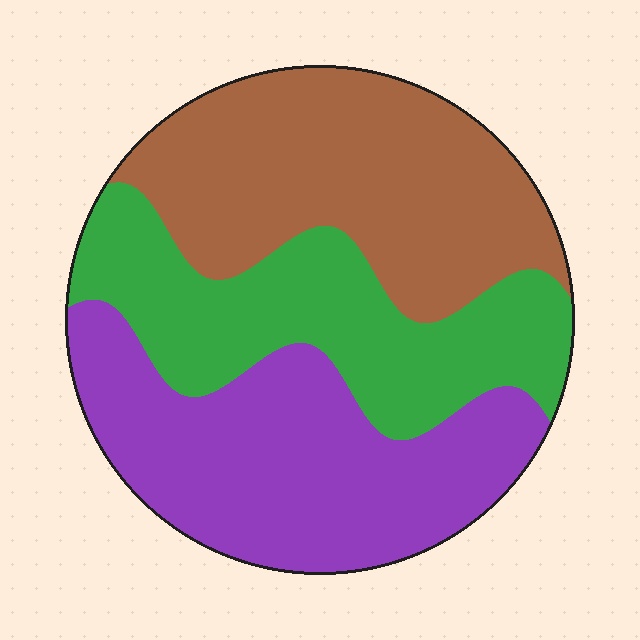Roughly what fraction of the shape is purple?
Purple takes up about one third (1/3) of the shape.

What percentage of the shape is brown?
Brown covers about 35% of the shape.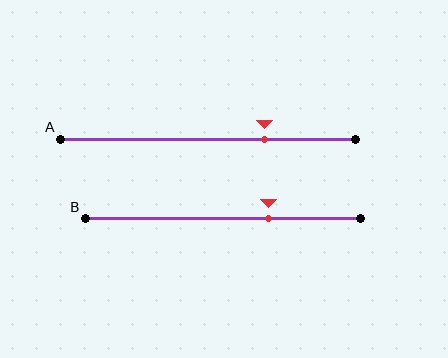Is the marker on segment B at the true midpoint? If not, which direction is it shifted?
No, the marker on segment B is shifted to the right by about 16% of the segment length.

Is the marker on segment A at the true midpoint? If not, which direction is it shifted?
No, the marker on segment A is shifted to the right by about 19% of the segment length.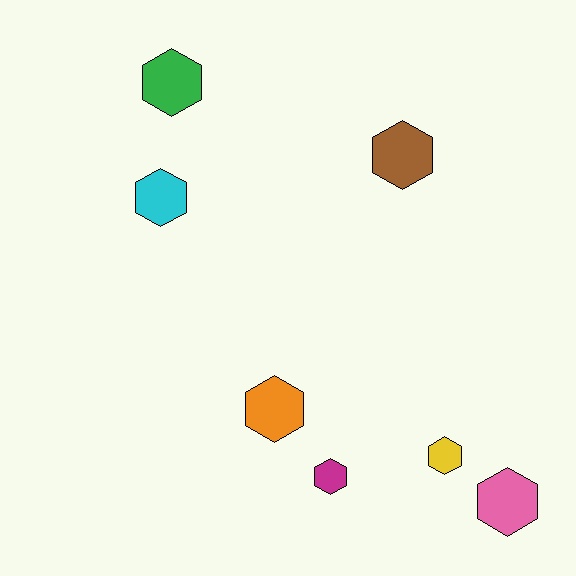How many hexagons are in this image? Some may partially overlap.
There are 7 hexagons.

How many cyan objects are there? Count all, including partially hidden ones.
There is 1 cyan object.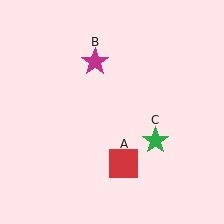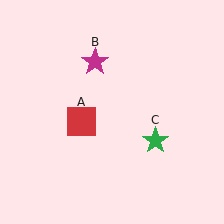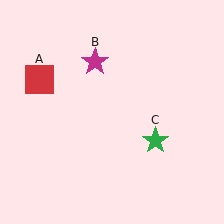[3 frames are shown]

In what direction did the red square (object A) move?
The red square (object A) moved up and to the left.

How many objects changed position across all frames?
1 object changed position: red square (object A).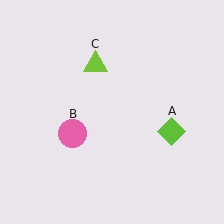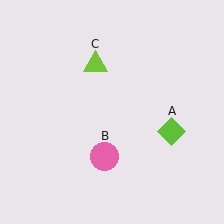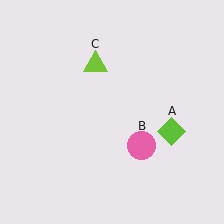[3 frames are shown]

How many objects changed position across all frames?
1 object changed position: pink circle (object B).